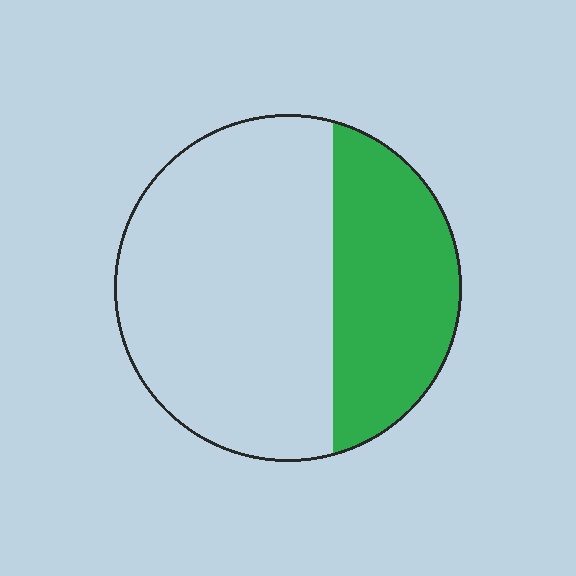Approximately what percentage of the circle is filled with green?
Approximately 35%.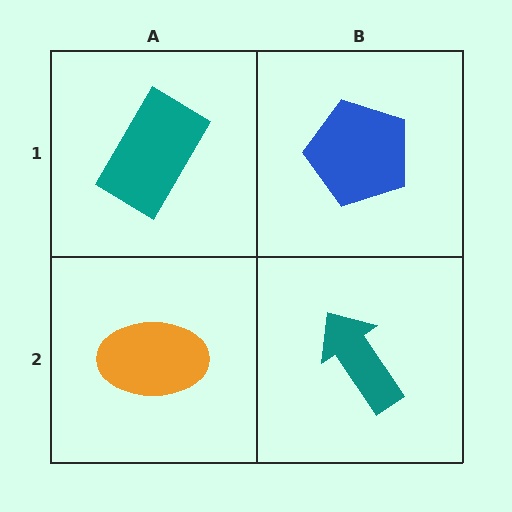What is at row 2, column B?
A teal arrow.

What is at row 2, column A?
An orange ellipse.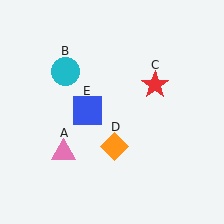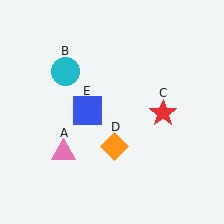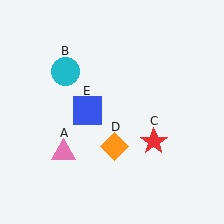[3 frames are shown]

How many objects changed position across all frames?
1 object changed position: red star (object C).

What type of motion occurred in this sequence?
The red star (object C) rotated clockwise around the center of the scene.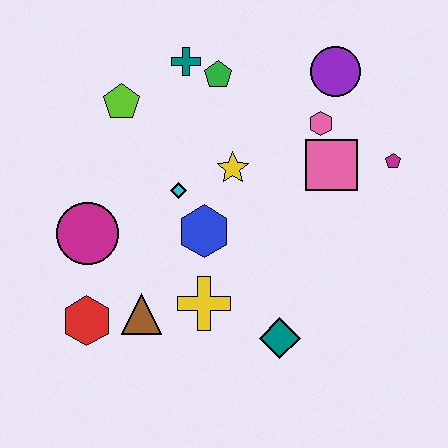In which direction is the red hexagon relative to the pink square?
The red hexagon is to the left of the pink square.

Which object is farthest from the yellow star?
The red hexagon is farthest from the yellow star.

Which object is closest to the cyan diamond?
The blue hexagon is closest to the cyan diamond.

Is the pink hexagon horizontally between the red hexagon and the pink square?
Yes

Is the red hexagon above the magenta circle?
No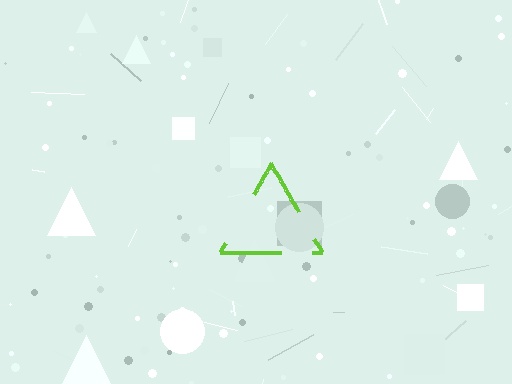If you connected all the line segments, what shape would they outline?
They would outline a triangle.